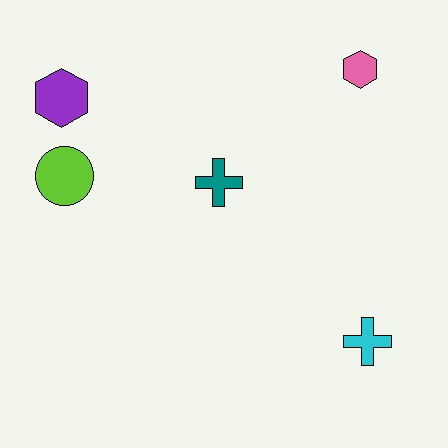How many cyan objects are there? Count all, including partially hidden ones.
There is 1 cyan object.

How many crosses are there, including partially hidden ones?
There are 2 crosses.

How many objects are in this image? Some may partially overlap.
There are 5 objects.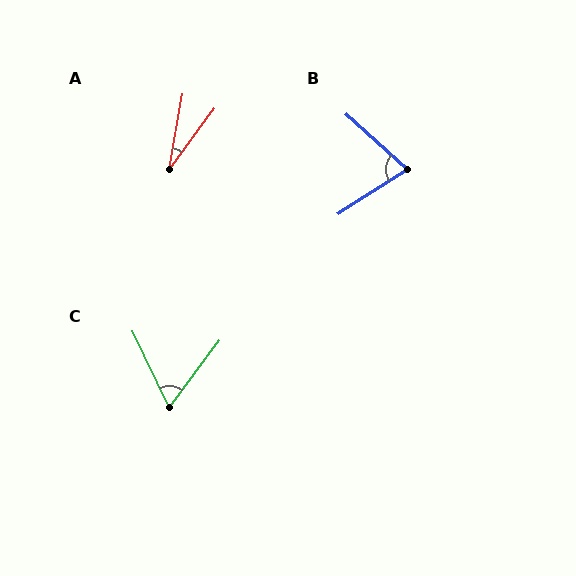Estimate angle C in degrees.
Approximately 62 degrees.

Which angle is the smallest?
A, at approximately 26 degrees.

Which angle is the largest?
B, at approximately 75 degrees.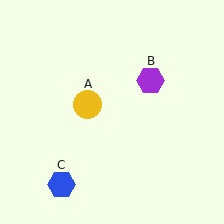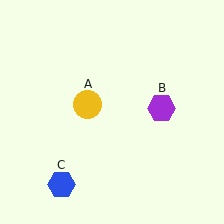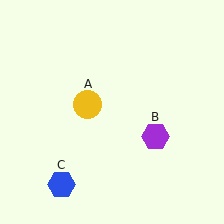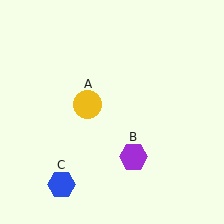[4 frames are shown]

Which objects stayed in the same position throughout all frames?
Yellow circle (object A) and blue hexagon (object C) remained stationary.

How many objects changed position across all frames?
1 object changed position: purple hexagon (object B).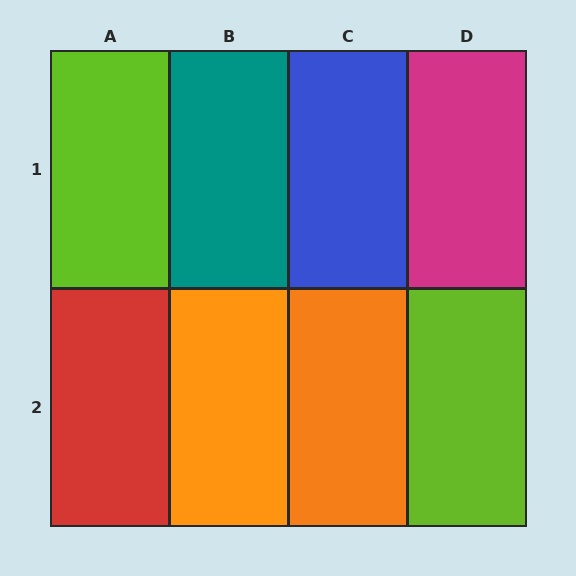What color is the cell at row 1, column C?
Blue.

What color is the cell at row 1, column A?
Lime.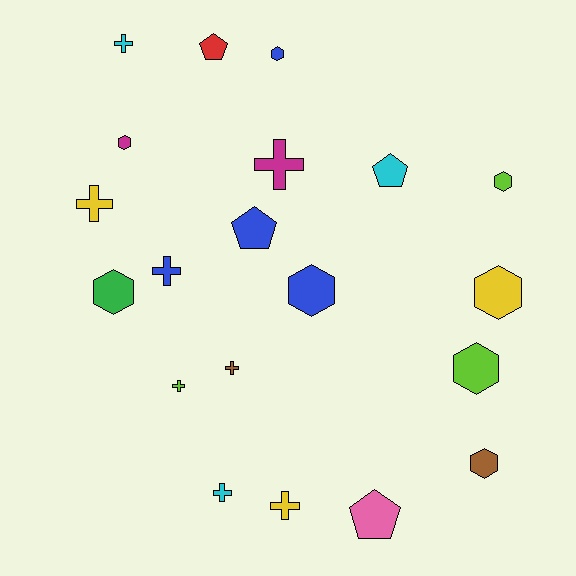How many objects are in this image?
There are 20 objects.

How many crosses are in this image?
There are 8 crosses.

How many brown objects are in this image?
There are 2 brown objects.